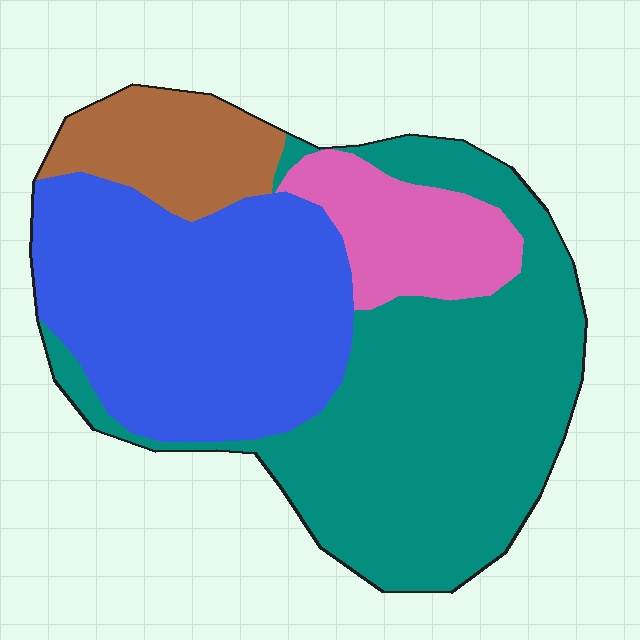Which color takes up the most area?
Teal, at roughly 45%.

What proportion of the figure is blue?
Blue takes up about one third (1/3) of the figure.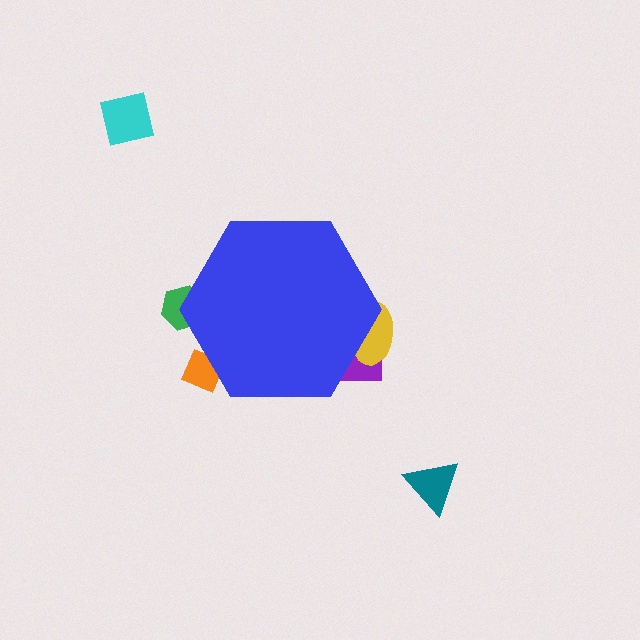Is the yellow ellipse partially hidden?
Yes, the yellow ellipse is partially hidden behind the blue hexagon.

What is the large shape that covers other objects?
A blue hexagon.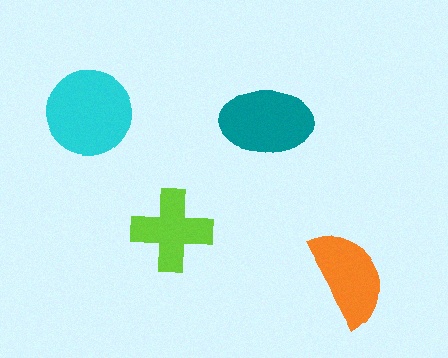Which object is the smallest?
The lime cross.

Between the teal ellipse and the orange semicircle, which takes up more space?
The teal ellipse.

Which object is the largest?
The cyan circle.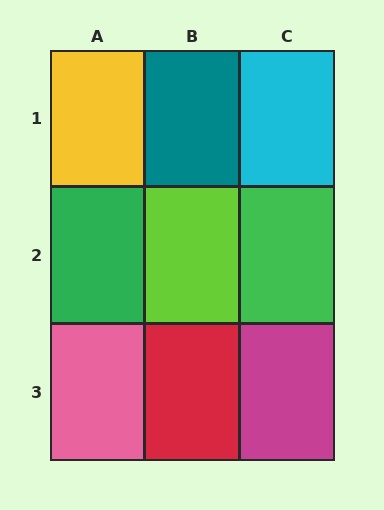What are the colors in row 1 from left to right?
Yellow, teal, cyan.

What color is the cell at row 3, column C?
Magenta.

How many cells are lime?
1 cell is lime.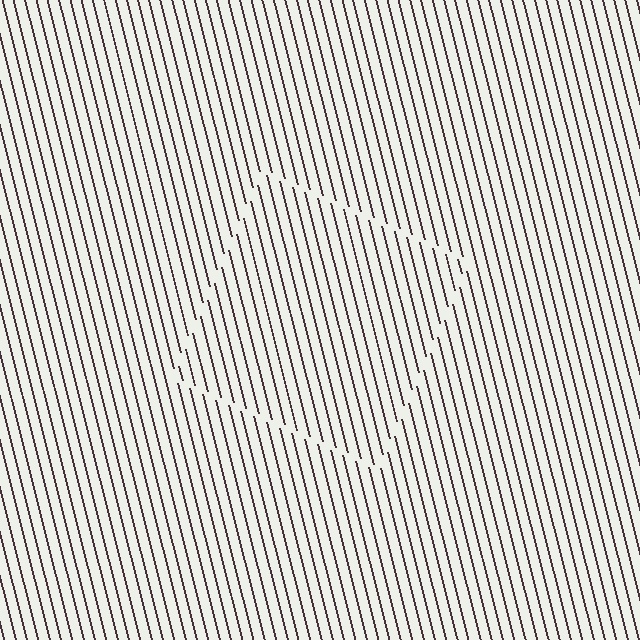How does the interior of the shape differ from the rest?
The interior of the shape contains the same grating, shifted by half a period — the contour is defined by the phase discontinuity where line-ends from the inner and outer gratings abut.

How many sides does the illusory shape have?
4 sides — the line-ends trace a square.